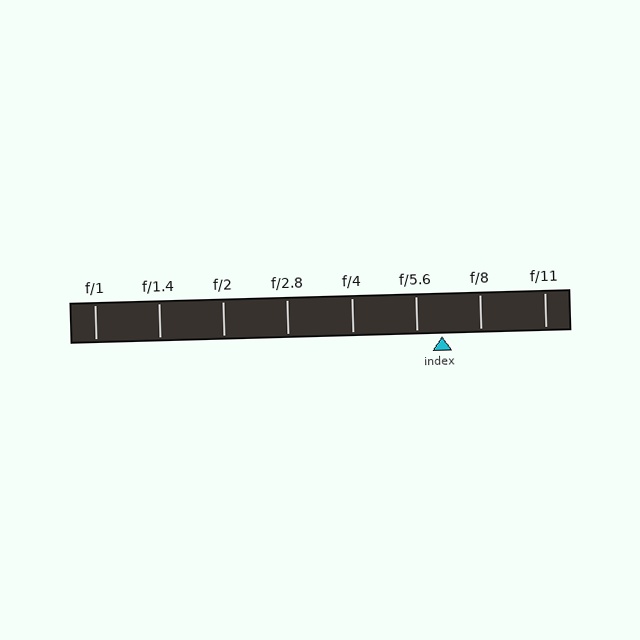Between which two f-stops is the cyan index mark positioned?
The index mark is between f/5.6 and f/8.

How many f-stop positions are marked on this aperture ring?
There are 8 f-stop positions marked.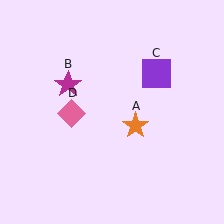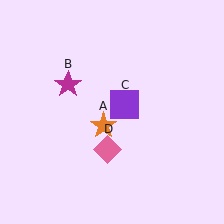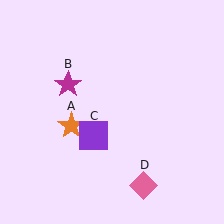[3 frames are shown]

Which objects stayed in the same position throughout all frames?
Magenta star (object B) remained stationary.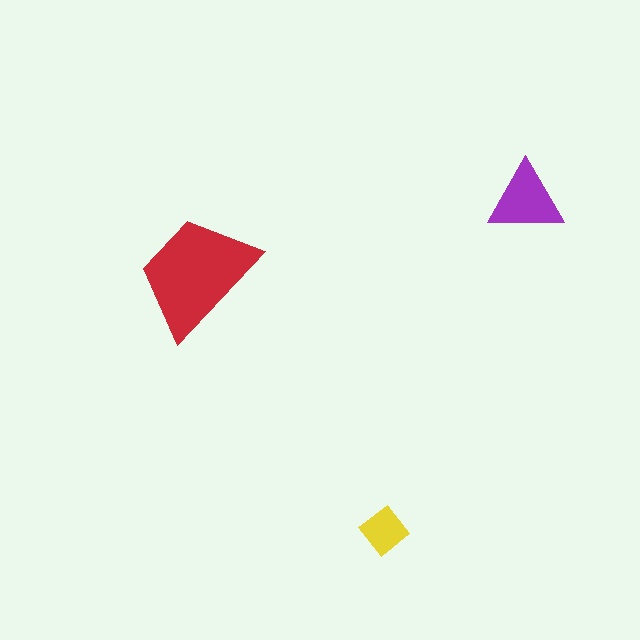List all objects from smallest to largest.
The yellow diamond, the purple triangle, the red trapezoid.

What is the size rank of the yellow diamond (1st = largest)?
3rd.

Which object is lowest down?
The yellow diamond is bottommost.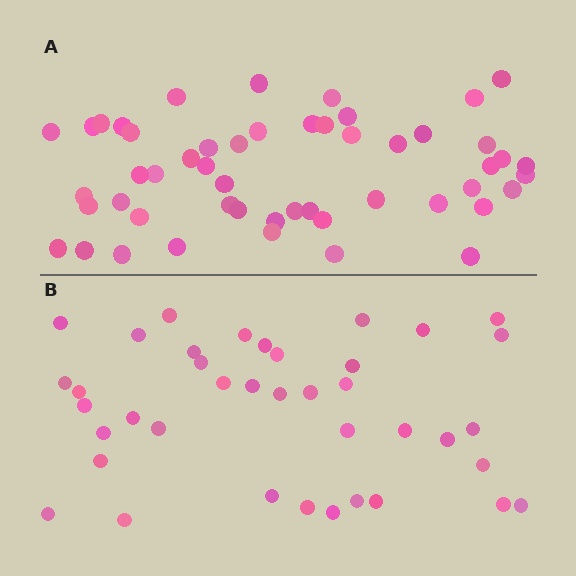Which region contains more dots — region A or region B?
Region A (the top region) has more dots.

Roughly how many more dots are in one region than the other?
Region A has roughly 12 or so more dots than region B.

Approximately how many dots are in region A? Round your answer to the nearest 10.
About 50 dots. (The exact count is 51, which rounds to 50.)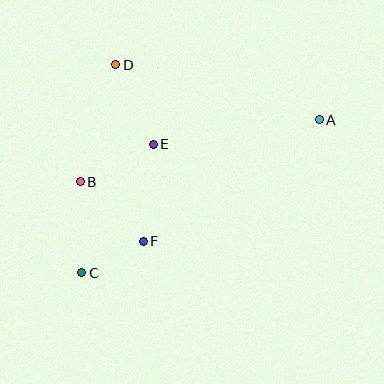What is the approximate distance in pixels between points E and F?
The distance between E and F is approximately 97 pixels.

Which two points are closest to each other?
Points C and F are closest to each other.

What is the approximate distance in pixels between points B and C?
The distance between B and C is approximately 91 pixels.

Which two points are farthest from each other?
Points A and C are farthest from each other.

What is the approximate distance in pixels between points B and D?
The distance between B and D is approximately 122 pixels.